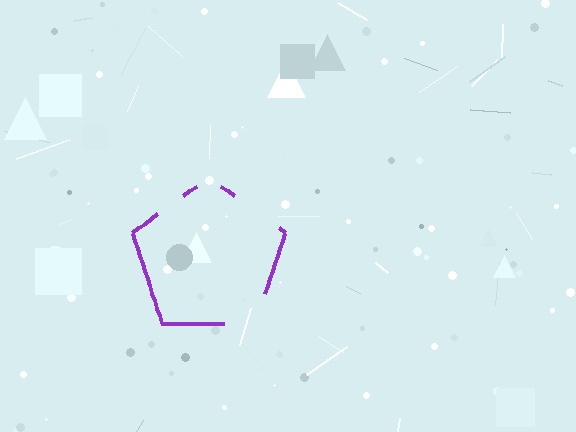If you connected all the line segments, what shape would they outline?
They would outline a pentagon.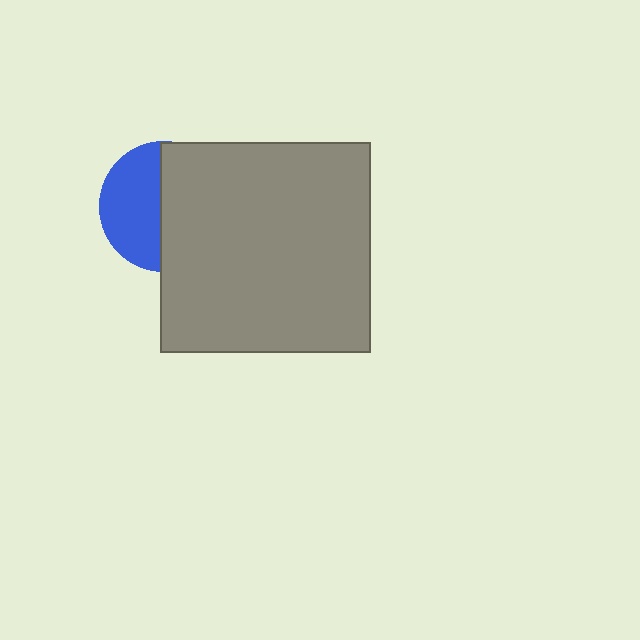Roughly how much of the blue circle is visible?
About half of it is visible (roughly 46%).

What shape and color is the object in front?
The object in front is a gray square.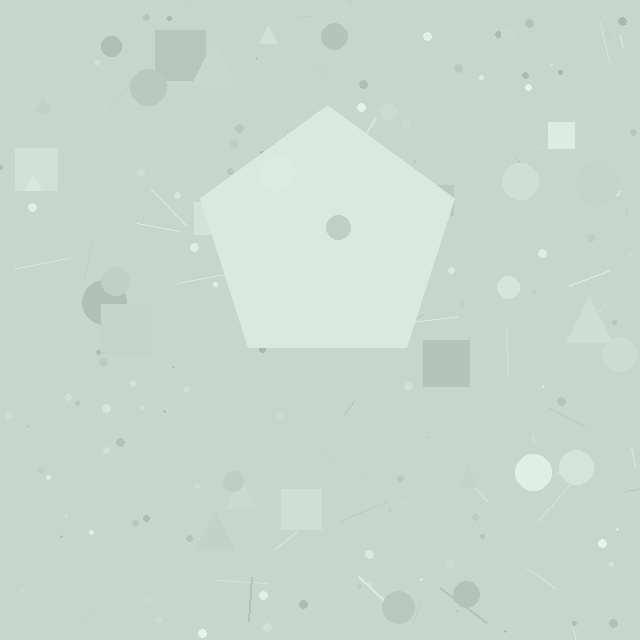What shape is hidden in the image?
A pentagon is hidden in the image.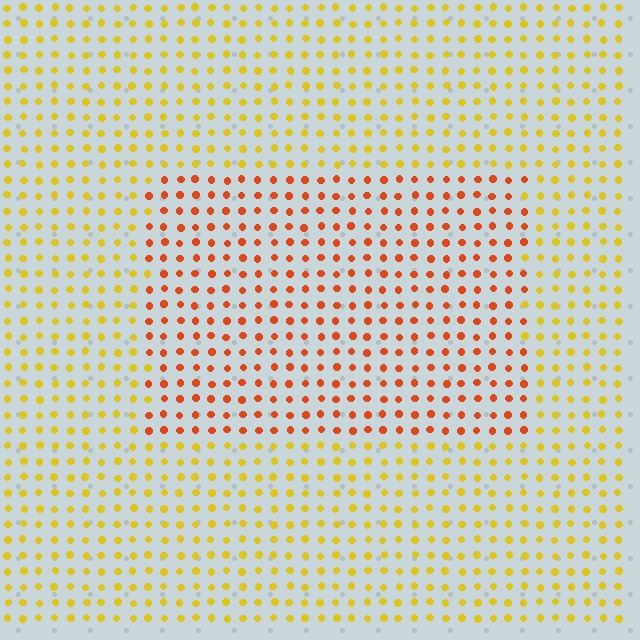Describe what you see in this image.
The image is filled with small yellow elements in a uniform arrangement. A rectangle-shaped region is visible where the elements are tinted to a slightly different hue, forming a subtle color boundary.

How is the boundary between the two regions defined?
The boundary is defined purely by a slight shift in hue (about 39 degrees). Spacing, size, and orientation are identical on both sides.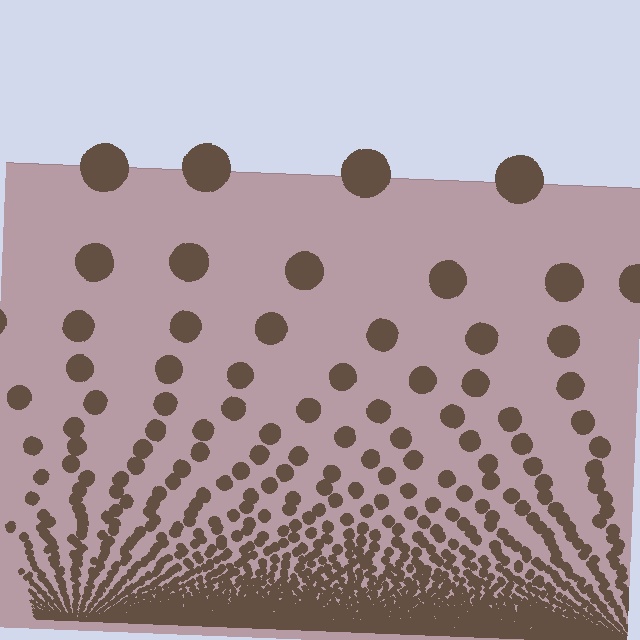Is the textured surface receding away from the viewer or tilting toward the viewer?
The surface appears to tilt toward the viewer. Texture elements get larger and sparser toward the top.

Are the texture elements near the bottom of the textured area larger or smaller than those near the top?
Smaller. The gradient is inverted — elements near the bottom are smaller and denser.